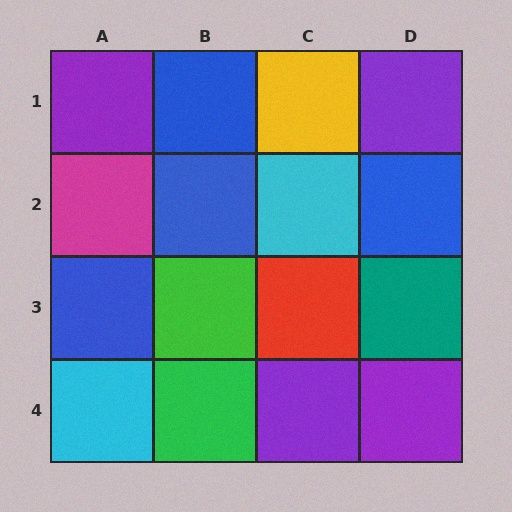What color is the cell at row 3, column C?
Red.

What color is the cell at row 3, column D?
Teal.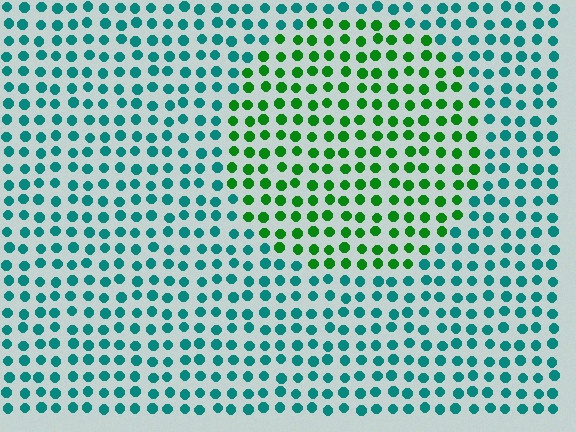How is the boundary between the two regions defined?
The boundary is defined purely by a slight shift in hue (about 51 degrees). Spacing, size, and orientation are identical on both sides.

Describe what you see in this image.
The image is filled with small teal elements in a uniform arrangement. A circle-shaped region is visible where the elements are tinted to a slightly different hue, forming a subtle color boundary.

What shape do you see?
I see a circle.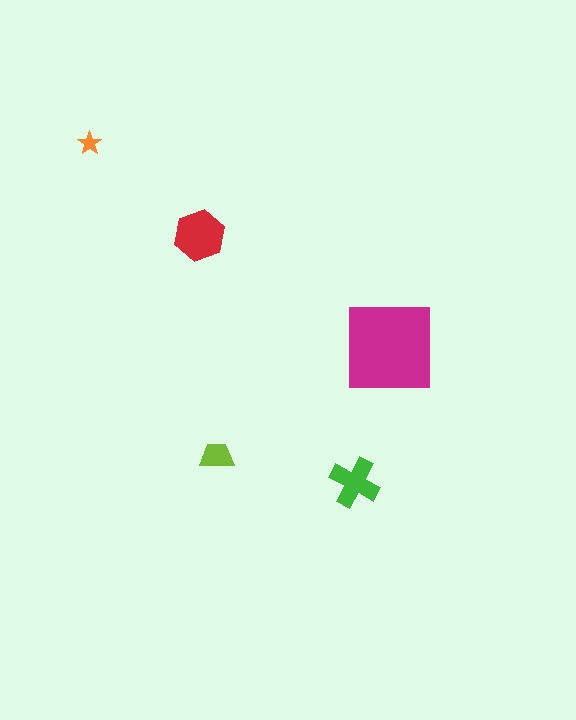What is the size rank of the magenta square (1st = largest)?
1st.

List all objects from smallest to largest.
The orange star, the lime trapezoid, the green cross, the red hexagon, the magenta square.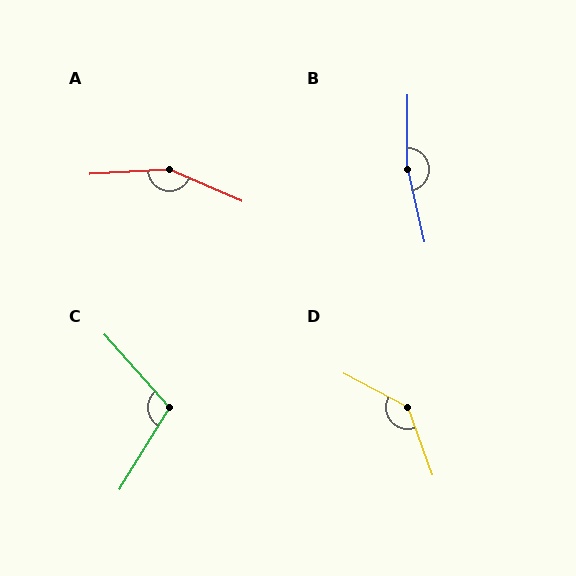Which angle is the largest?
B, at approximately 167 degrees.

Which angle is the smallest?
C, at approximately 107 degrees.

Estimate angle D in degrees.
Approximately 138 degrees.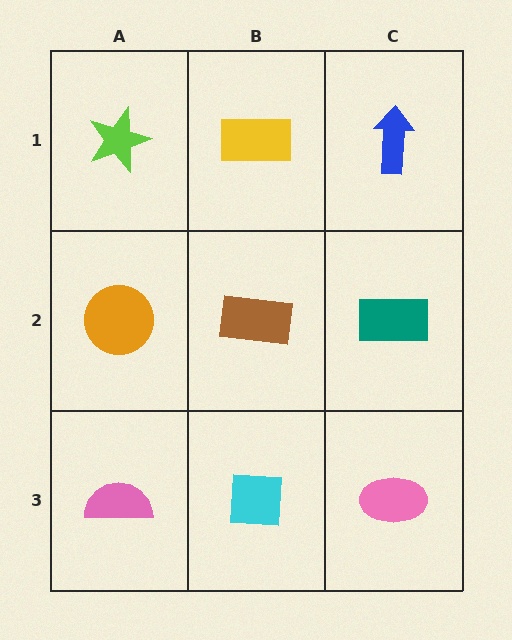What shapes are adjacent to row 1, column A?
An orange circle (row 2, column A), a yellow rectangle (row 1, column B).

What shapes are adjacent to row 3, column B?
A brown rectangle (row 2, column B), a pink semicircle (row 3, column A), a pink ellipse (row 3, column C).